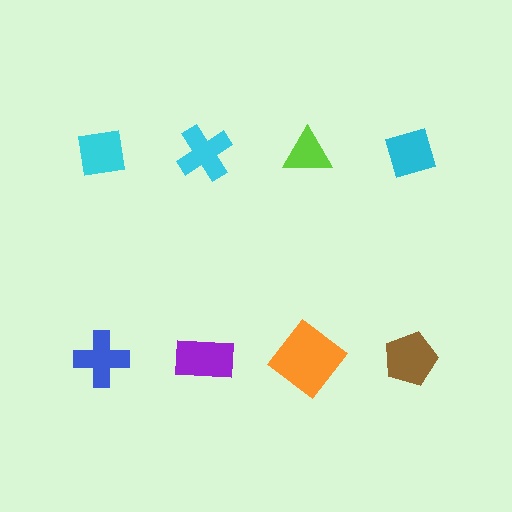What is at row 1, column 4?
A cyan diamond.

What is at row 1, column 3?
A lime triangle.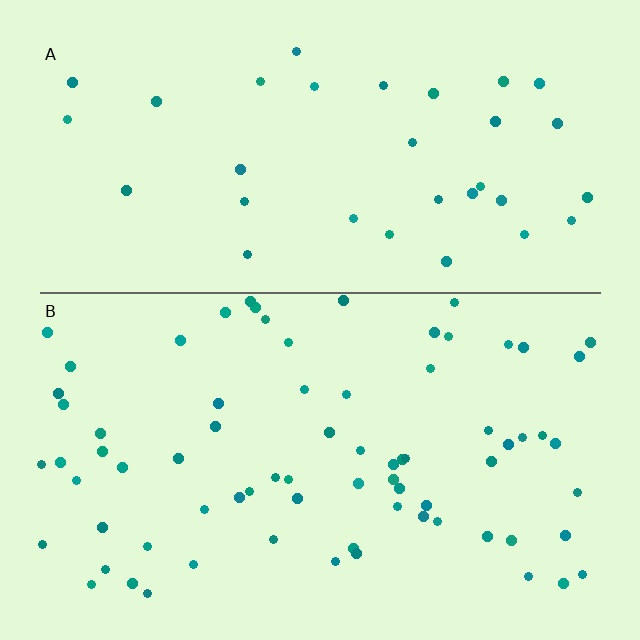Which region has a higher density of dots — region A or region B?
B (the bottom).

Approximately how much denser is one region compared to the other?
Approximately 2.2× — region B over region A.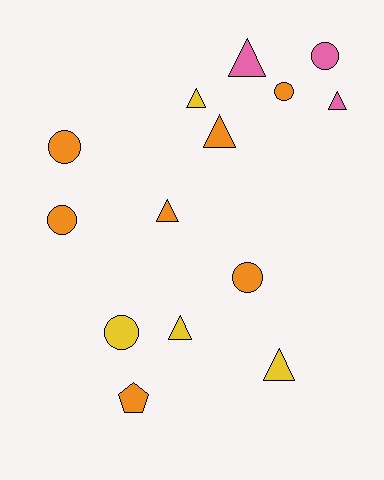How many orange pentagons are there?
There is 1 orange pentagon.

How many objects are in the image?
There are 14 objects.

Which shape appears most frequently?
Triangle, with 7 objects.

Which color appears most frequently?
Orange, with 7 objects.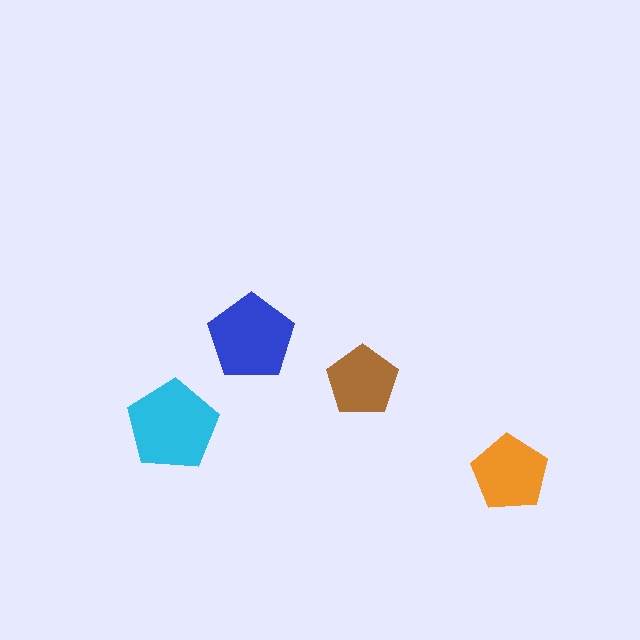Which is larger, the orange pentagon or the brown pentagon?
The orange one.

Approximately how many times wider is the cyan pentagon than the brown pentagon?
About 1.5 times wider.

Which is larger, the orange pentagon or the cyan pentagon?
The cyan one.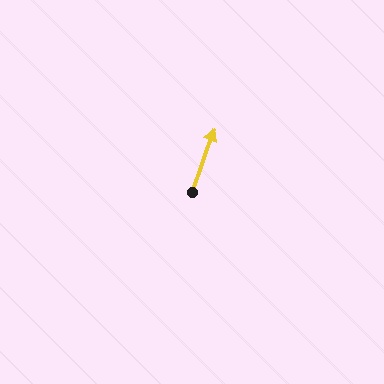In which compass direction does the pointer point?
North.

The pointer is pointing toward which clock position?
Roughly 1 o'clock.